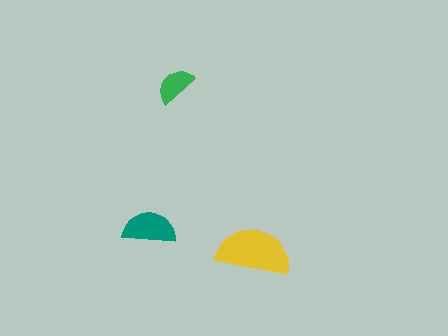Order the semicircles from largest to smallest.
the yellow one, the teal one, the green one.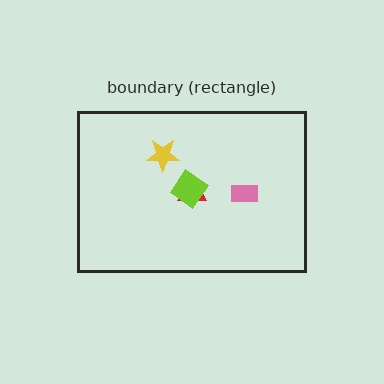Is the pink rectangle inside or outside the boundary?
Inside.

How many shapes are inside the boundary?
4 inside, 0 outside.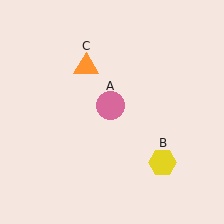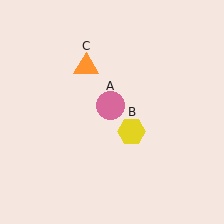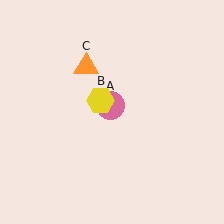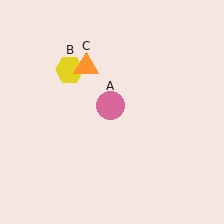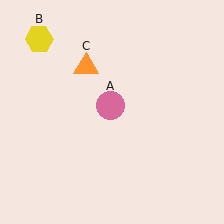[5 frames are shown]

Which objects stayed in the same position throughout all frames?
Pink circle (object A) and orange triangle (object C) remained stationary.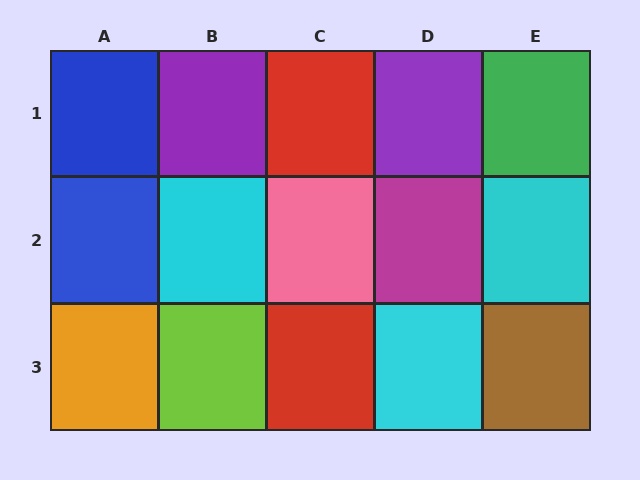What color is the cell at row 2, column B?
Cyan.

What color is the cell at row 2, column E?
Cyan.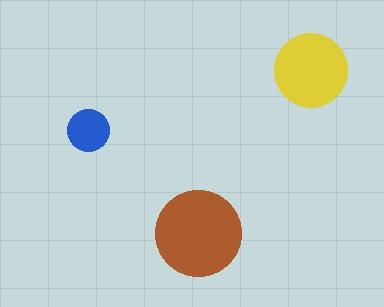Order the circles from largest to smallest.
the brown one, the yellow one, the blue one.